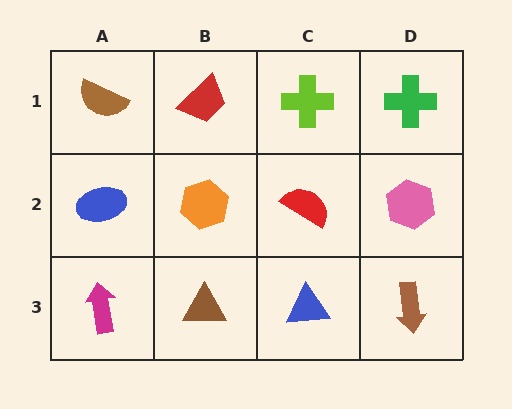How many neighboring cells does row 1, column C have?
3.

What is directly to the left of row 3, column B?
A magenta arrow.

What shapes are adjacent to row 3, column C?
A red semicircle (row 2, column C), a brown triangle (row 3, column B), a brown arrow (row 3, column D).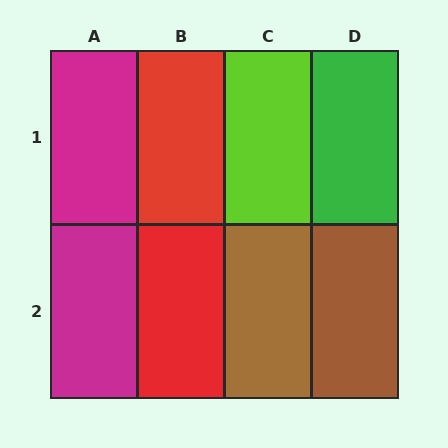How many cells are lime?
1 cell is lime.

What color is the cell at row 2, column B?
Red.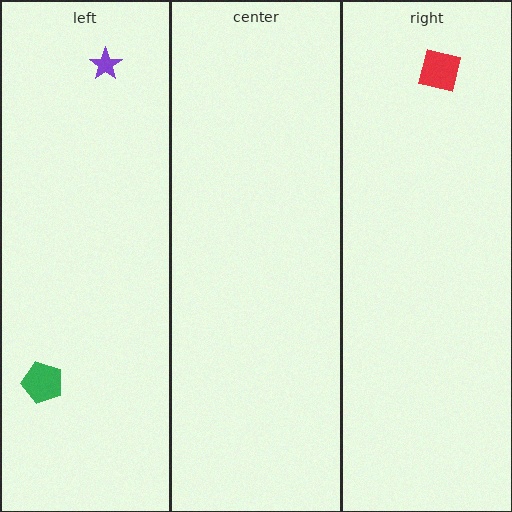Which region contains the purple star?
The left region.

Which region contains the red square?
The right region.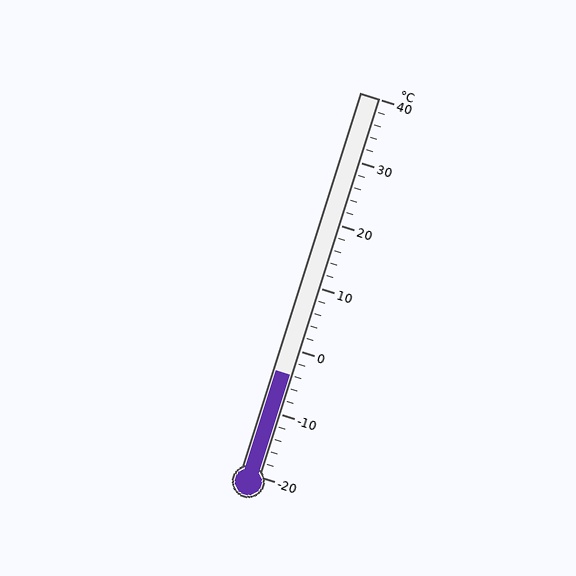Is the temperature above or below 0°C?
The temperature is below 0°C.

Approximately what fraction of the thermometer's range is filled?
The thermometer is filled to approximately 25% of its range.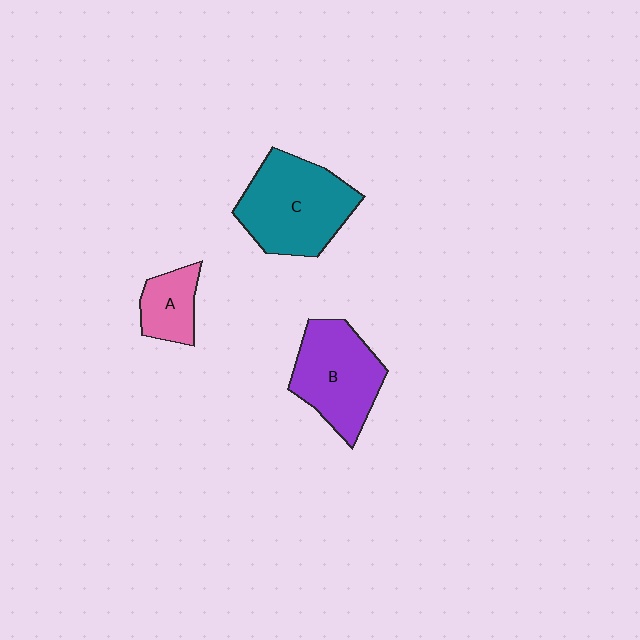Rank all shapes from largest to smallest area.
From largest to smallest: C (teal), B (purple), A (pink).